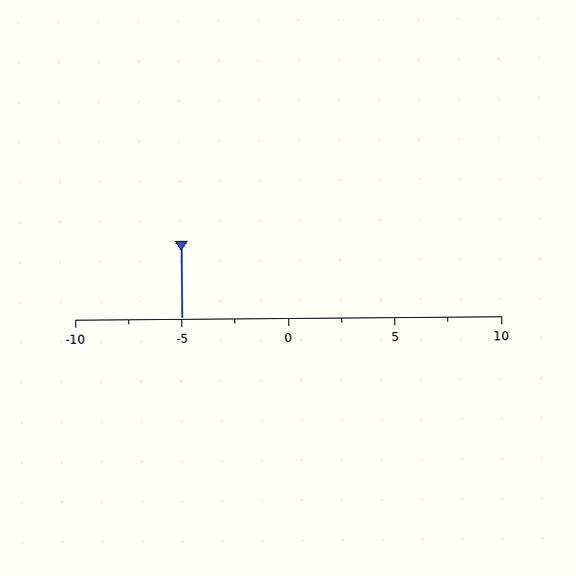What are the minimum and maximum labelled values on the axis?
The axis runs from -10 to 10.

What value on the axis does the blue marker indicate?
The marker indicates approximately -5.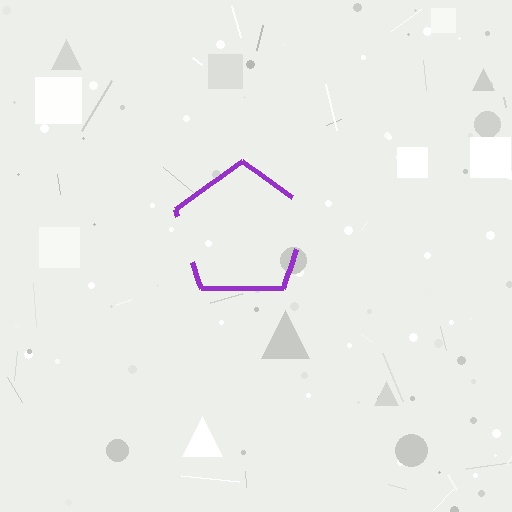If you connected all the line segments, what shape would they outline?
They would outline a pentagon.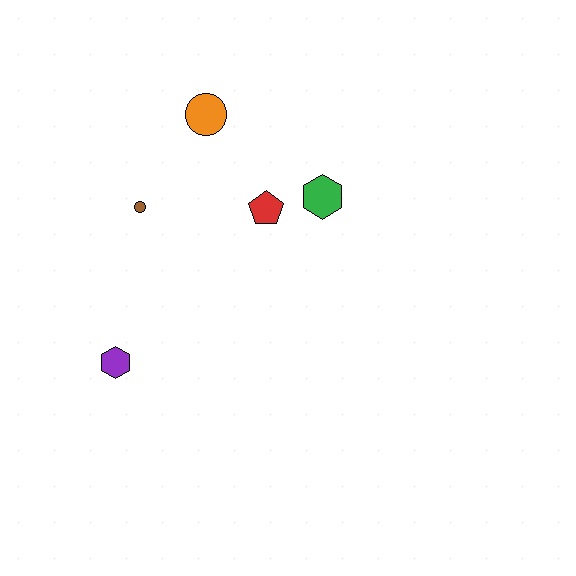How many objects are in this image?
There are 5 objects.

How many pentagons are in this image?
There is 1 pentagon.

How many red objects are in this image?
There is 1 red object.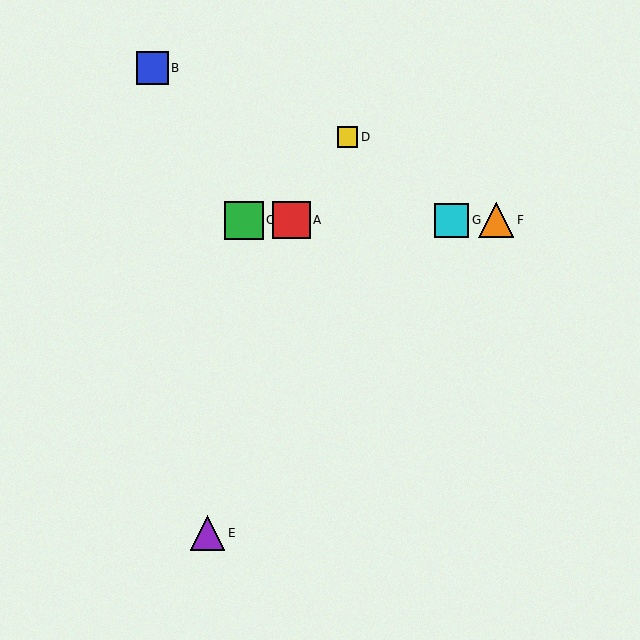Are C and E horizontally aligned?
No, C is at y≈220 and E is at y≈533.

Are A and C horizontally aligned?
Yes, both are at y≈220.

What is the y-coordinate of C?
Object C is at y≈220.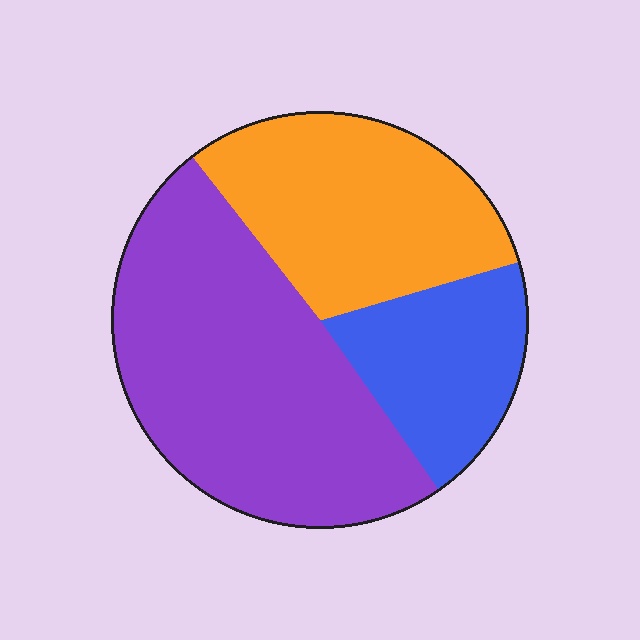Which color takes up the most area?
Purple, at roughly 50%.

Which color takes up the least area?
Blue, at roughly 20%.